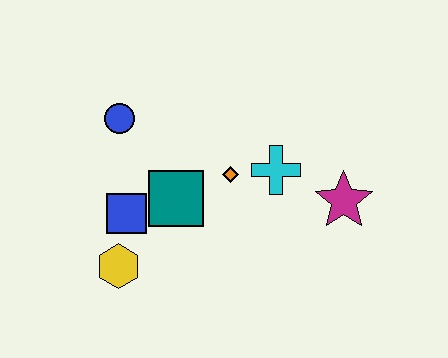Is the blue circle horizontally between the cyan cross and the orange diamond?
No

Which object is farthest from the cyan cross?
The yellow hexagon is farthest from the cyan cross.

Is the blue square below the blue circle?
Yes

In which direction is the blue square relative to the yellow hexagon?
The blue square is above the yellow hexagon.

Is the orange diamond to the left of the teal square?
No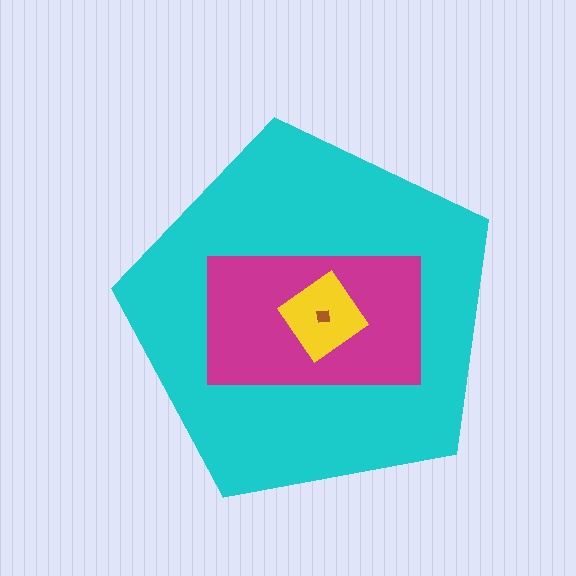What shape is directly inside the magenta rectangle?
The yellow diamond.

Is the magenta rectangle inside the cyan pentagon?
Yes.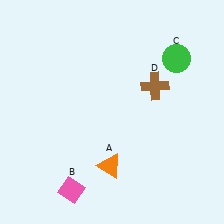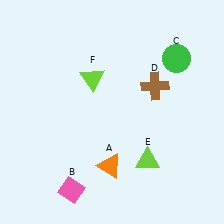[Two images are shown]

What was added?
A lime triangle (E), a lime triangle (F) were added in Image 2.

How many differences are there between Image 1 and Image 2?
There are 2 differences between the two images.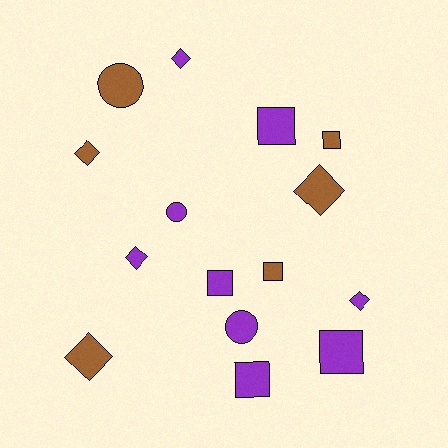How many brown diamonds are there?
There are 3 brown diamonds.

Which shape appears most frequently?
Square, with 6 objects.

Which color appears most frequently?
Purple, with 9 objects.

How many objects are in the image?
There are 15 objects.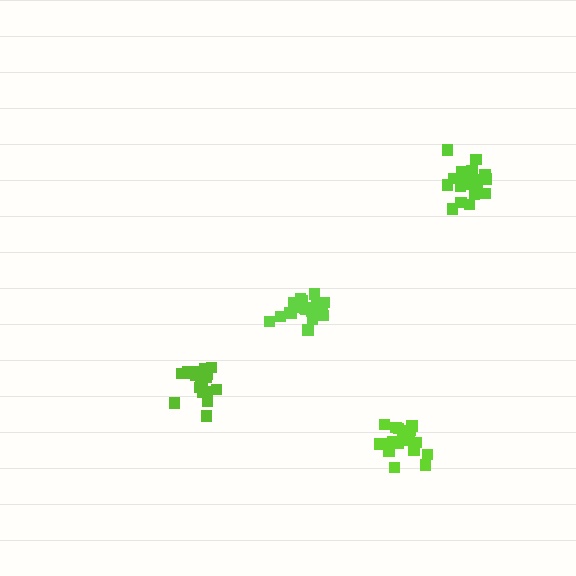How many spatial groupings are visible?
There are 4 spatial groupings.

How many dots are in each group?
Group 1: 21 dots, Group 2: 21 dots, Group 3: 18 dots, Group 4: 21 dots (81 total).